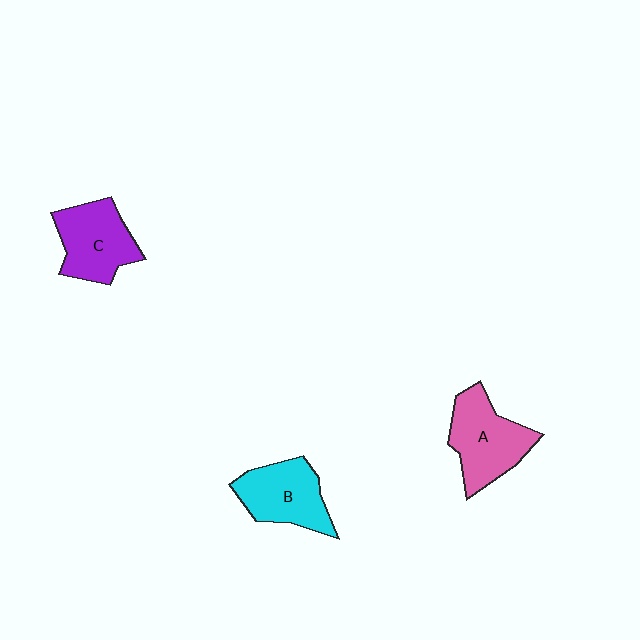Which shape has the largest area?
Shape A (pink).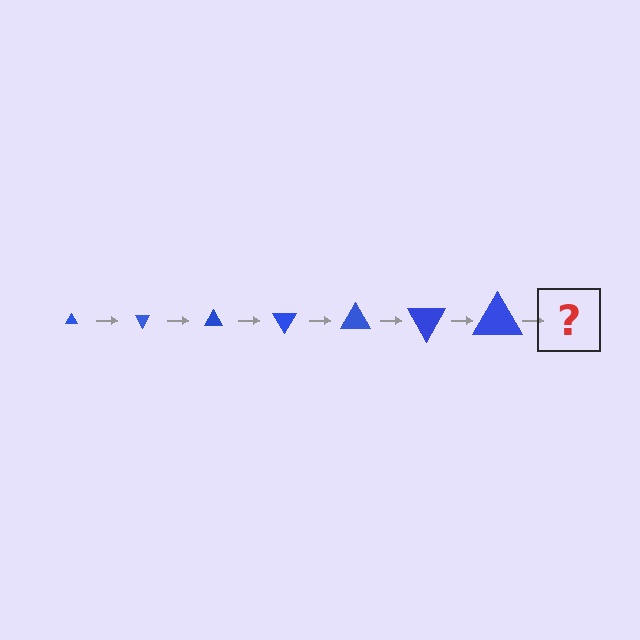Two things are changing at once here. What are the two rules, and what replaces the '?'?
The two rules are that the triangle grows larger each step and it rotates 60 degrees each step. The '?' should be a triangle, larger than the previous one and rotated 420 degrees from the start.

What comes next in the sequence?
The next element should be a triangle, larger than the previous one and rotated 420 degrees from the start.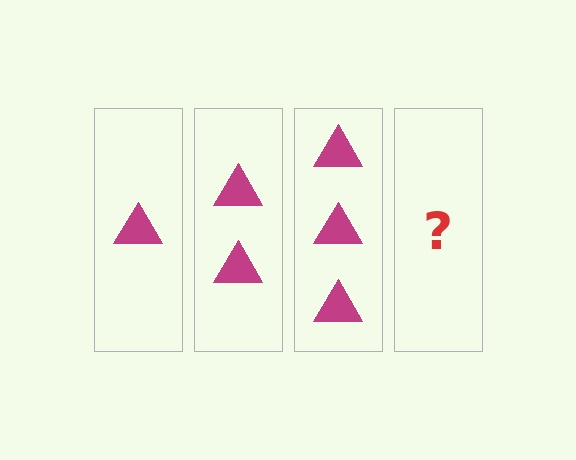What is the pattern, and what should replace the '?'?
The pattern is that each step adds one more triangle. The '?' should be 4 triangles.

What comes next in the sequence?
The next element should be 4 triangles.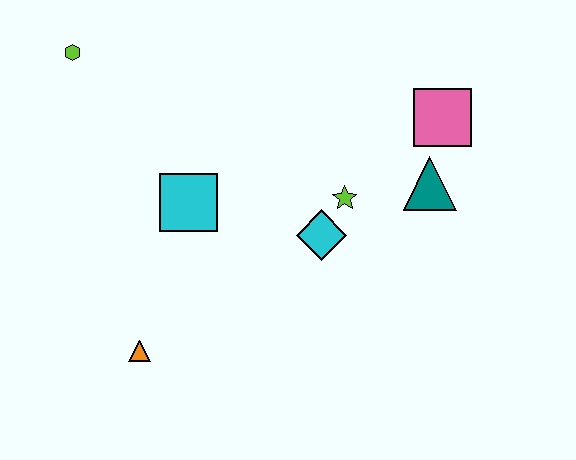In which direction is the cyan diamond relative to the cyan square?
The cyan diamond is to the right of the cyan square.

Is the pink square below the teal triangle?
No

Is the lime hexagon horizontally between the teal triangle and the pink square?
No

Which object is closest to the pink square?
The teal triangle is closest to the pink square.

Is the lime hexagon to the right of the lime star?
No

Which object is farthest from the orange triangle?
The pink square is farthest from the orange triangle.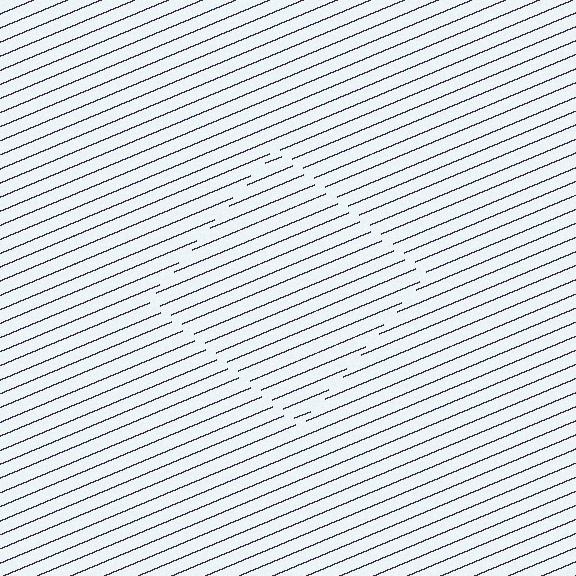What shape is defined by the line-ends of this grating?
An illusory square. The interior of the shape contains the same grating, shifted by half a period — the contour is defined by the phase discontinuity where line-ends from the inner and outer gratings abut.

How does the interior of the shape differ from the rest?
The interior of the shape contains the same grating, shifted by half a period — the contour is defined by the phase discontinuity where line-ends from the inner and outer gratings abut.